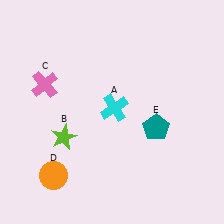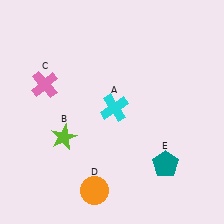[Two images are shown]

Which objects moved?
The objects that moved are: the orange circle (D), the teal pentagon (E).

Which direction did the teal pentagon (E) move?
The teal pentagon (E) moved down.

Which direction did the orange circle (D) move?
The orange circle (D) moved right.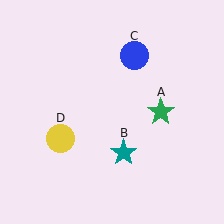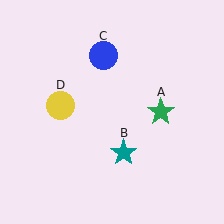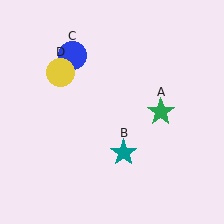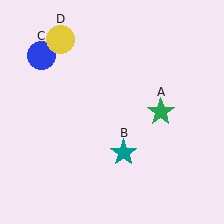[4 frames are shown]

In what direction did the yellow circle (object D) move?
The yellow circle (object D) moved up.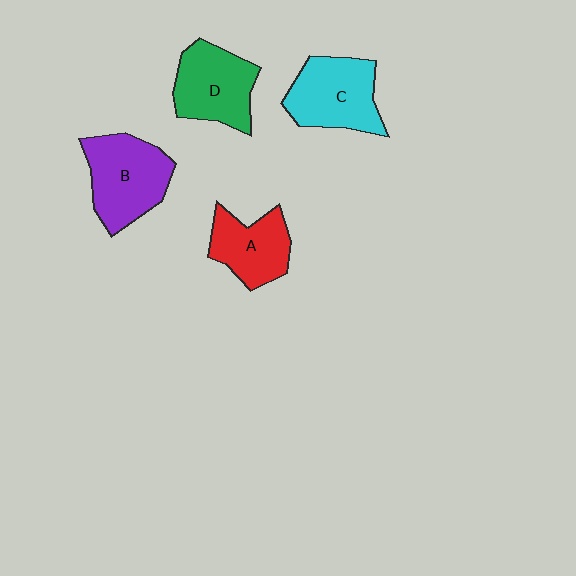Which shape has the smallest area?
Shape A (red).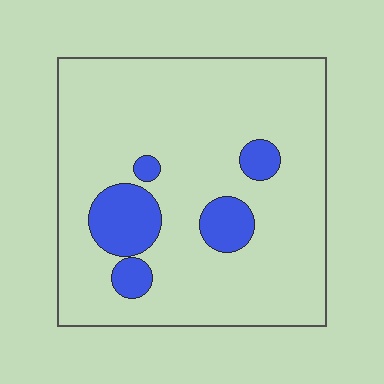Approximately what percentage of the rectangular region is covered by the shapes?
Approximately 15%.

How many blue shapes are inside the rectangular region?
5.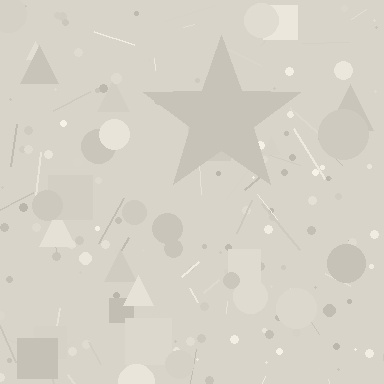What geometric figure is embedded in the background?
A star is embedded in the background.